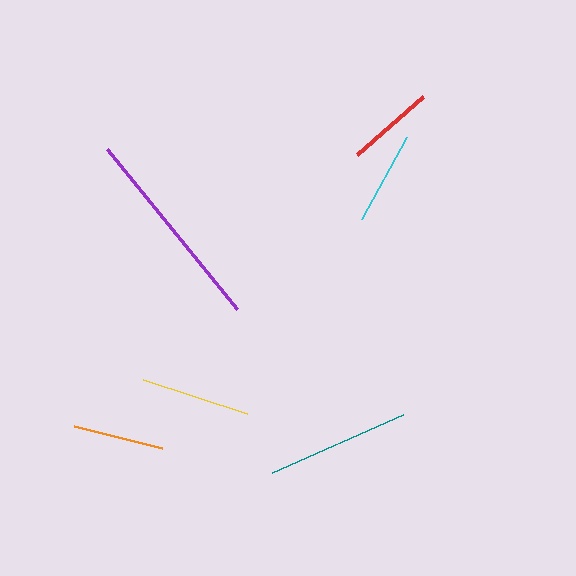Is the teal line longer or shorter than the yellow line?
The teal line is longer than the yellow line.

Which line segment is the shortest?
The red line is the shortest at approximately 89 pixels.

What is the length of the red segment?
The red segment is approximately 89 pixels long.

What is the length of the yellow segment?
The yellow segment is approximately 109 pixels long.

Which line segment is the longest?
The purple line is the longest at approximately 205 pixels.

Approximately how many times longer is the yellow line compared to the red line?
The yellow line is approximately 1.2 times the length of the red line.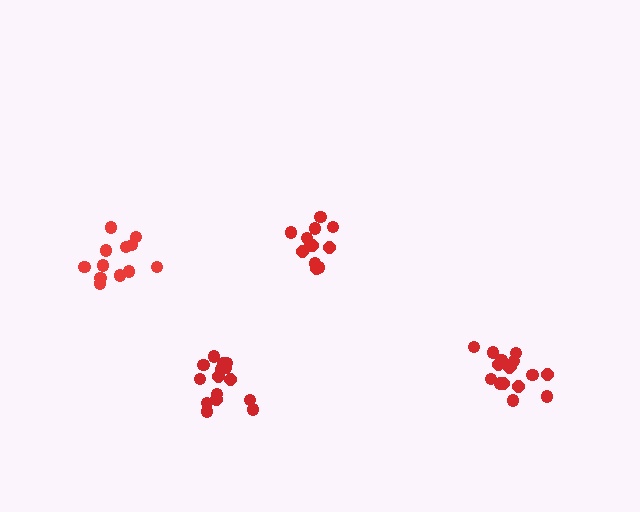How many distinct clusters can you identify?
There are 4 distinct clusters.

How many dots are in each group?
Group 1: 16 dots, Group 2: 12 dots, Group 3: 12 dots, Group 4: 16 dots (56 total).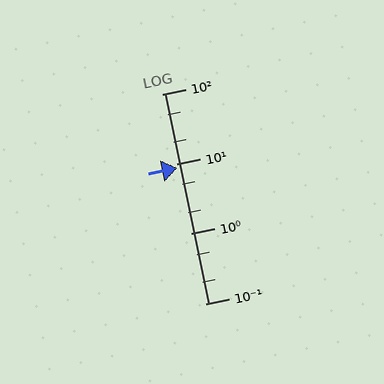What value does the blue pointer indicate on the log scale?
The pointer indicates approximately 8.7.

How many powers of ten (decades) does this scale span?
The scale spans 3 decades, from 0.1 to 100.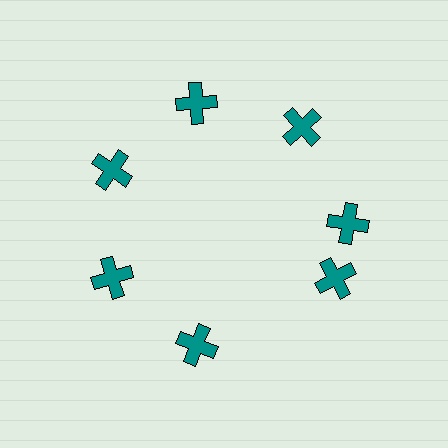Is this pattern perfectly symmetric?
No. The 7 teal crosses are arranged in a ring, but one element near the 5 o'clock position is rotated out of alignment along the ring, breaking the 7-fold rotational symmetry.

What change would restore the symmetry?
The symmetry would be restored by rotating it back into even spacing with its neighbors so that all 7 crosses sit at equal angles and equal distance from the center.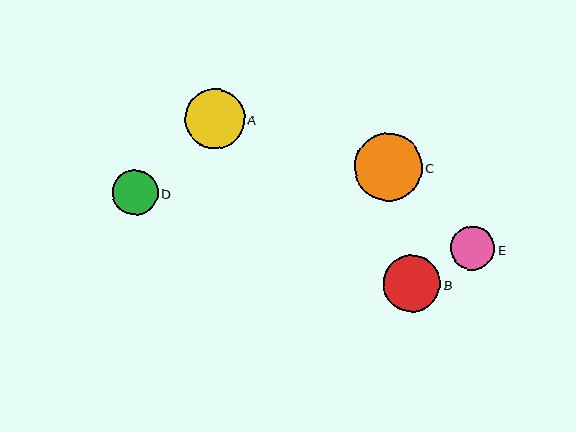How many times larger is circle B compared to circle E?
Circle B is approximately 1.3 times the size of circle E.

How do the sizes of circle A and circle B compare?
Circle A and circle B are approximately the same size.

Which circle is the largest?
Circle C is the largest with a size of approximately 68 pixels.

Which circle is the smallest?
Circle E is the smallest with a size of approximately 44 pixels.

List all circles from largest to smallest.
From largest to smallest: C, A, B, D, E.